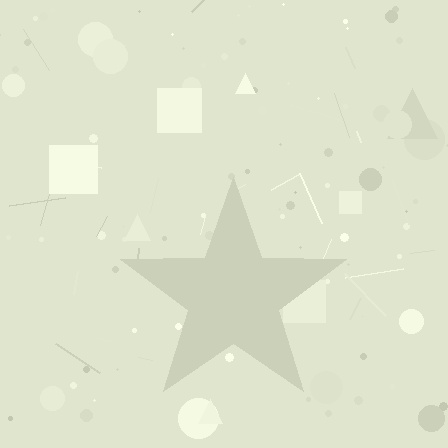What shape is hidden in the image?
A star is hidden in the image.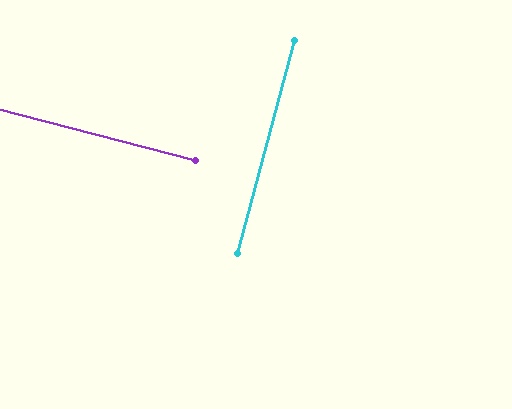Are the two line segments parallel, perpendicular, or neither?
Perpendicular — they meet at approximately 90°.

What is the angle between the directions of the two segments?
Approximately 90 degrees.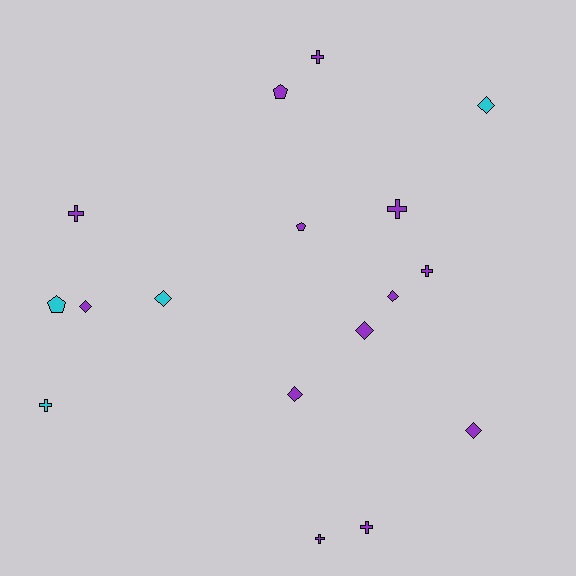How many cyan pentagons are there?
There is 1 cyan pentagon.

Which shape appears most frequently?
Cross, with 7 objects.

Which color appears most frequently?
Purple, with 13 objects.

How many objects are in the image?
There are 17 objects.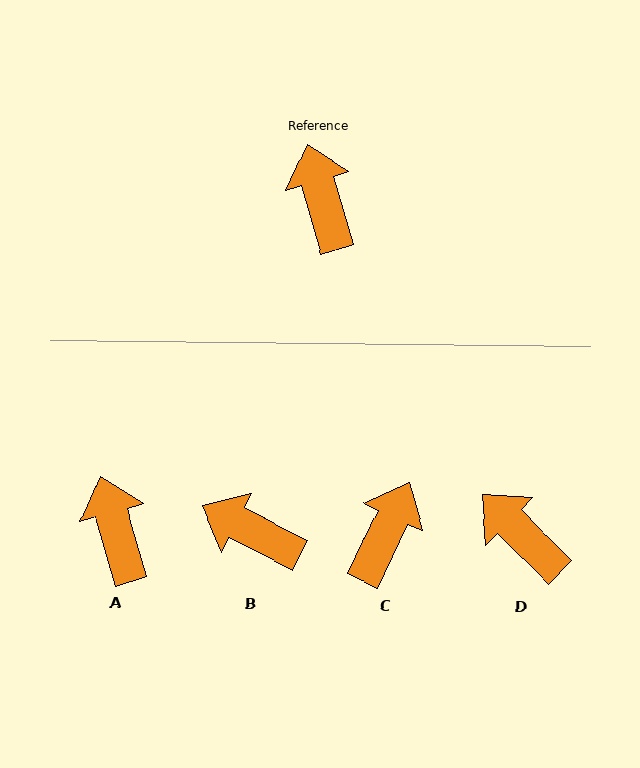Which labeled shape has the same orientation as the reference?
A.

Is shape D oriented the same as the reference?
No, it is off by about 29 degrees.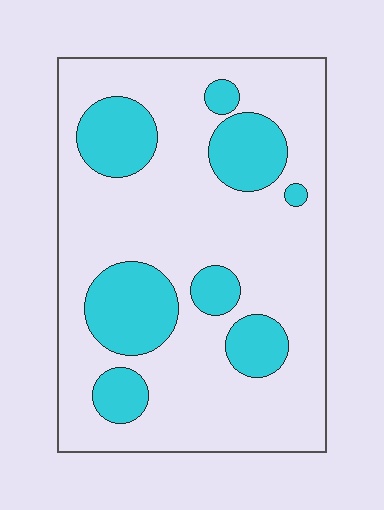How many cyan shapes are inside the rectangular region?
8.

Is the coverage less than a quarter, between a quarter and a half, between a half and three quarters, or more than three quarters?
Less than a quarter.